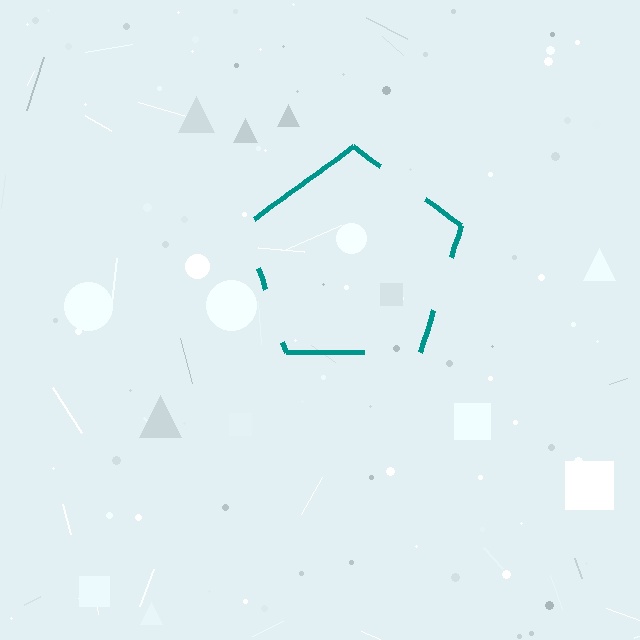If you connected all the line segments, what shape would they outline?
They would outline a pentagon.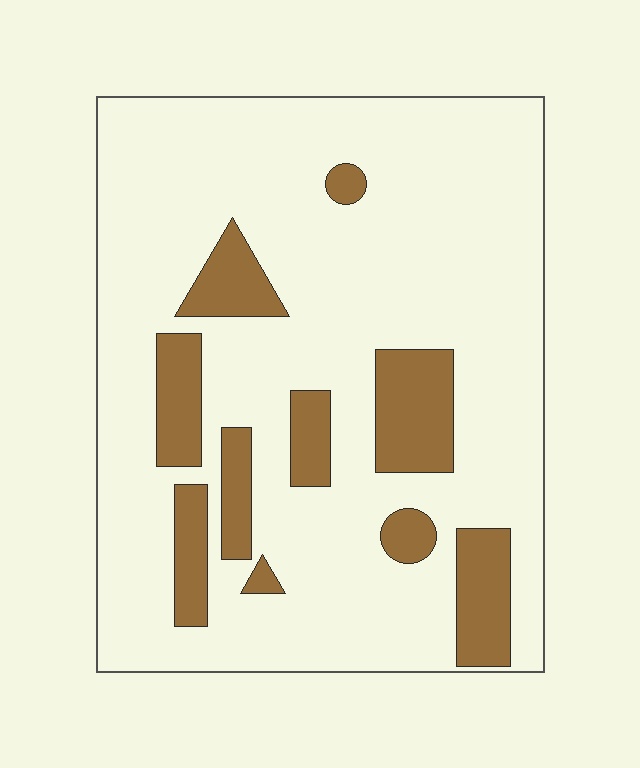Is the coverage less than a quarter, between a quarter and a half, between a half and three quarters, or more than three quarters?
Less than a quarter.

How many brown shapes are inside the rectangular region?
10.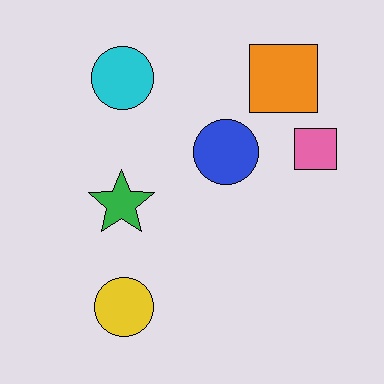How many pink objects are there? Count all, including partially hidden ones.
There is 1 pink object.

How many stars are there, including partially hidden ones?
There is 1 star.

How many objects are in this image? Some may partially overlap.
There are 6 objects.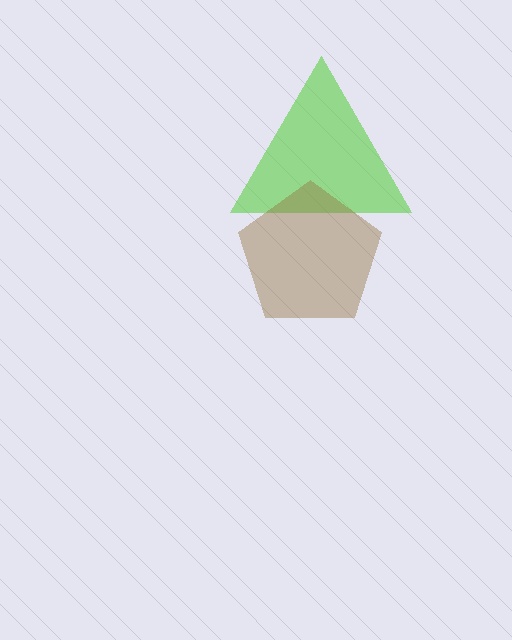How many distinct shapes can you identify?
There are 2 distinct shapes: a lime triangle, a brown pentagon.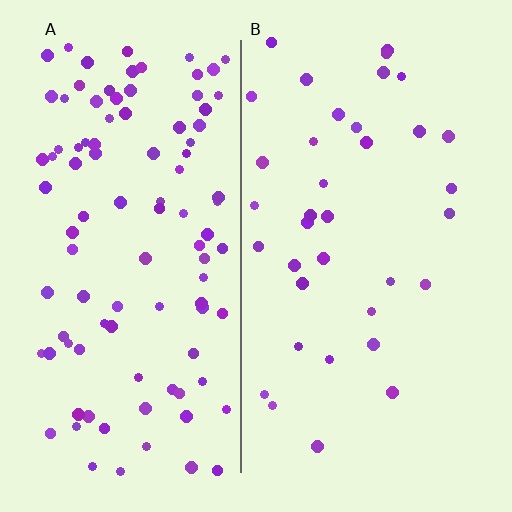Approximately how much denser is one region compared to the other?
Approximately 2.8× — region A over region B.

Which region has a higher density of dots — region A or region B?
A (the left).